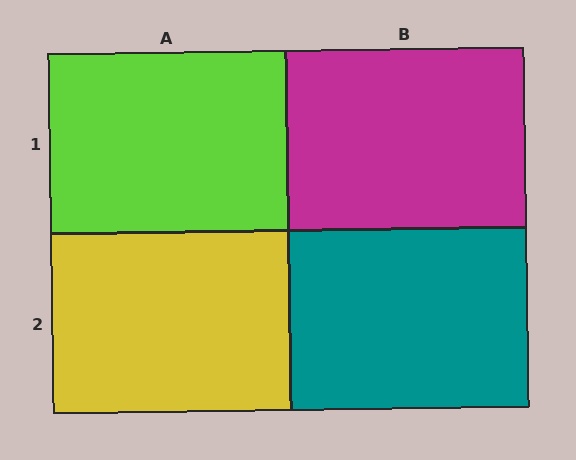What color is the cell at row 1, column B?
Magenta.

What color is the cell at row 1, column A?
Lime.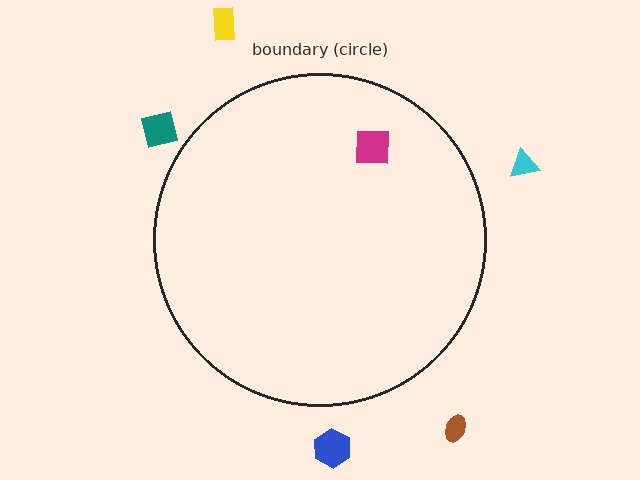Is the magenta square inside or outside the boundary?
Inside.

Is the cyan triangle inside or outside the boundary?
Outside.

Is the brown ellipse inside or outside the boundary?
Outside.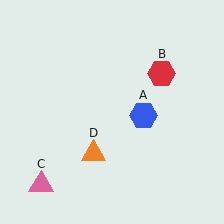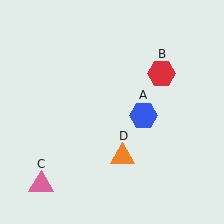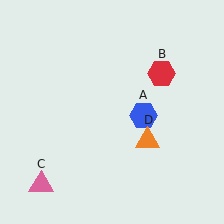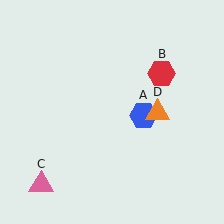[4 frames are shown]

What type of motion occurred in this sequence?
The orange triangle (object D) rotated counterclockwise around the center of the scene.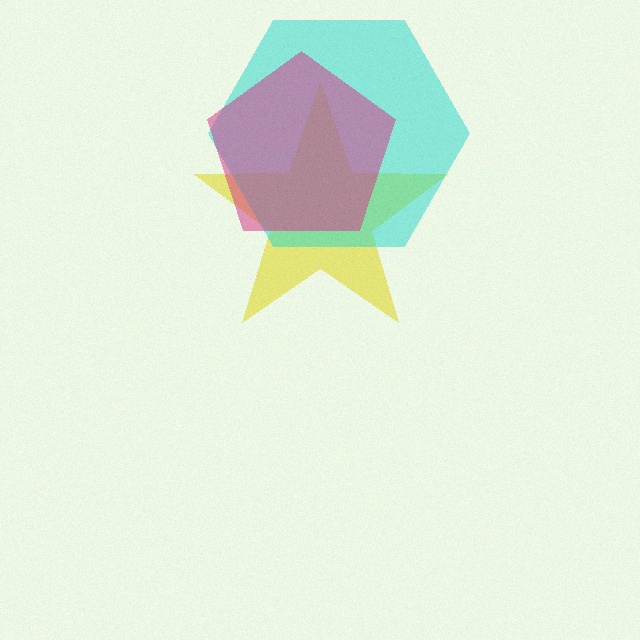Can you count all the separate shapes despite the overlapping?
Yes, there are 3 separate shapes.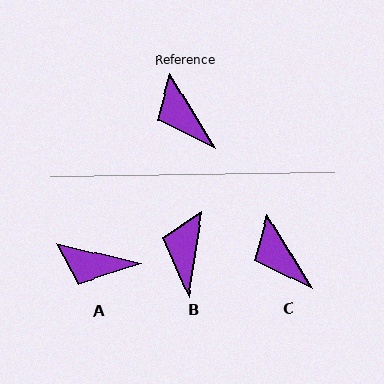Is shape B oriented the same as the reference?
No, it is off by about 40 degrees.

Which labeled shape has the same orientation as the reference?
C.